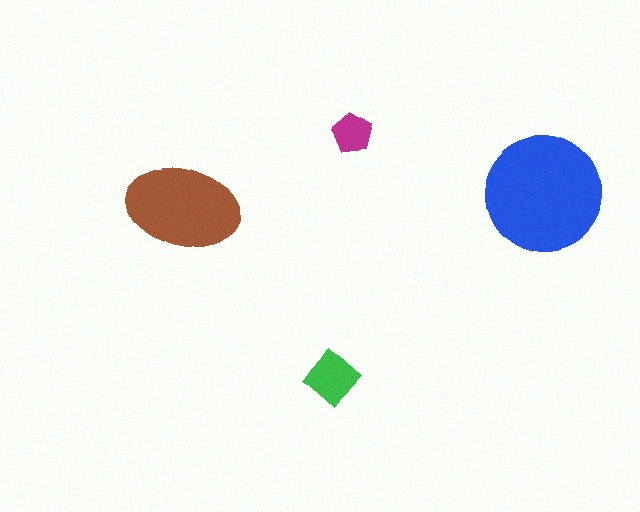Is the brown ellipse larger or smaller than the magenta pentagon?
Larger.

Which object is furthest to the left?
The brown ellipse is leftmost.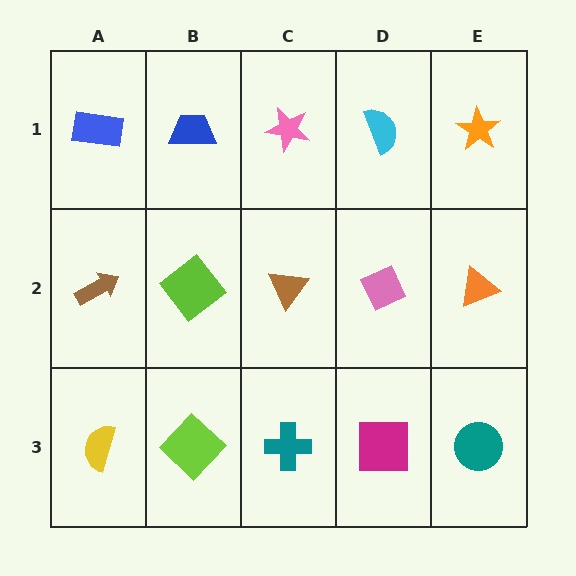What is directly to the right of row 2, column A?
A lime diamond.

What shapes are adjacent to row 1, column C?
A brown triangle (row 2, column C), a blue trapezoid (row 1, column B), a cyan semicircle (row 1, column D).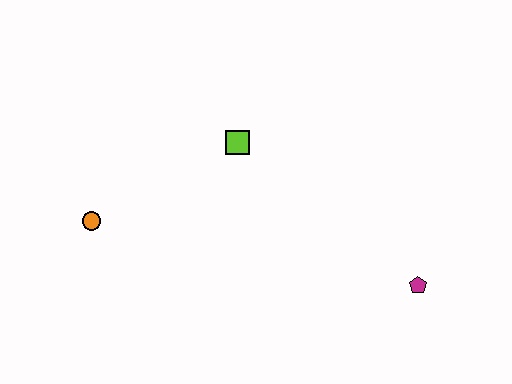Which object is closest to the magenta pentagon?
The lime square is closest to the magenta pentagon.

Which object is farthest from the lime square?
The magenta pentagon is farthest from the lime square.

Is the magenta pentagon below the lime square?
Yes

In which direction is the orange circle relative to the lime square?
The orange circle is to the left of the lime square.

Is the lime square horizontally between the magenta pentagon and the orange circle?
Yes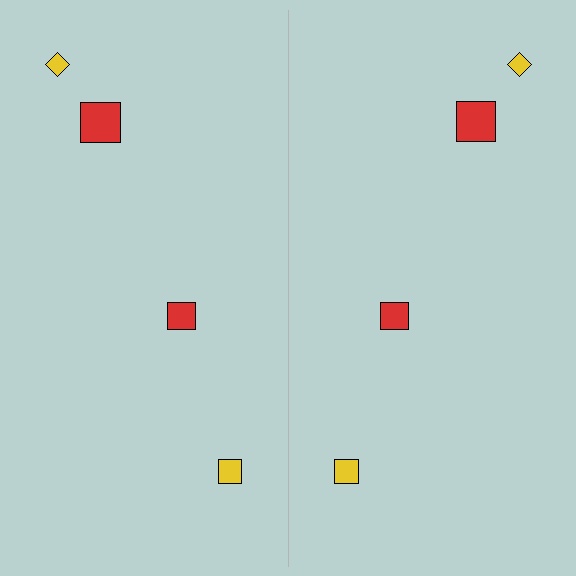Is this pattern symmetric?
Yes, this pattern has bilateral (reflection) symmetry.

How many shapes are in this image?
There are 8 shapes in this image.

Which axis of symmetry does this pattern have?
The pattern has a vertical axis of symmetry running through the center of the image.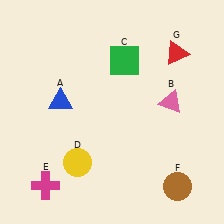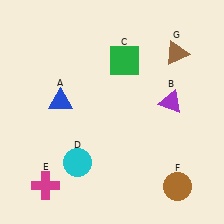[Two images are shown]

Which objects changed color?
B changed from pink to purple. D changed from yellow to cyan. G changed from red to brown.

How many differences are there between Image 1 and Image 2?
There are 3 differences between the two images.